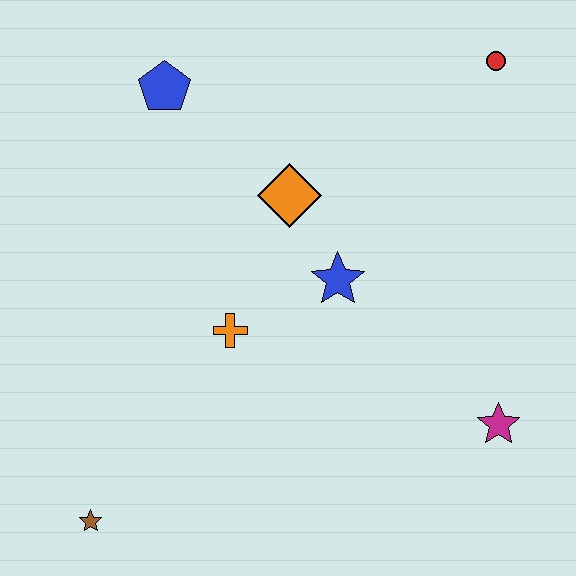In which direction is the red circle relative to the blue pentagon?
The red circle is to the right of the blue pentagon.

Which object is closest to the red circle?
The orange diamond is closest to the red circle.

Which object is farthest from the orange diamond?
The brown star is farthest from the orange diamond.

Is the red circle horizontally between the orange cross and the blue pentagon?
No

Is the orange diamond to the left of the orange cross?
No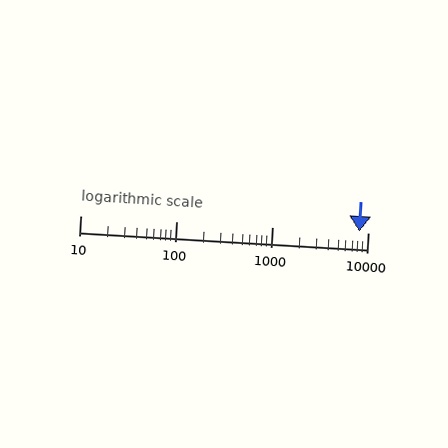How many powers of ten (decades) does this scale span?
The scale spans 3 decades, from 10 to 10000.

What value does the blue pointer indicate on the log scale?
The pointer indicates approximately 8200.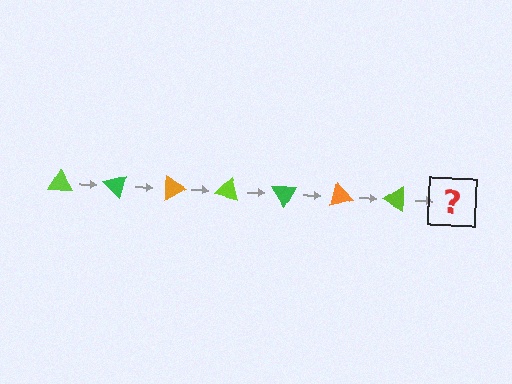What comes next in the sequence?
The next element should be a green triangle, rotated 315 degrees from the start.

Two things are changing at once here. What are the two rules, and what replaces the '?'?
The two rules are that it rotates 45 degrees each step and the color cycles through lime, green, and orange. The '?' should be a green triangle, rotated 315 degrees from the start.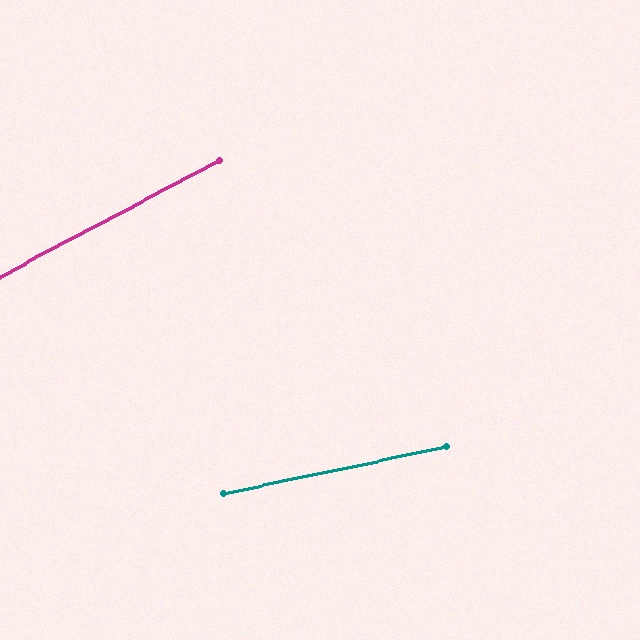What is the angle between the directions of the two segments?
Approximately 16 degrees.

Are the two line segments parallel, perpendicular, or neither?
Neither parallel nor perpendicular — they differ by about 16°.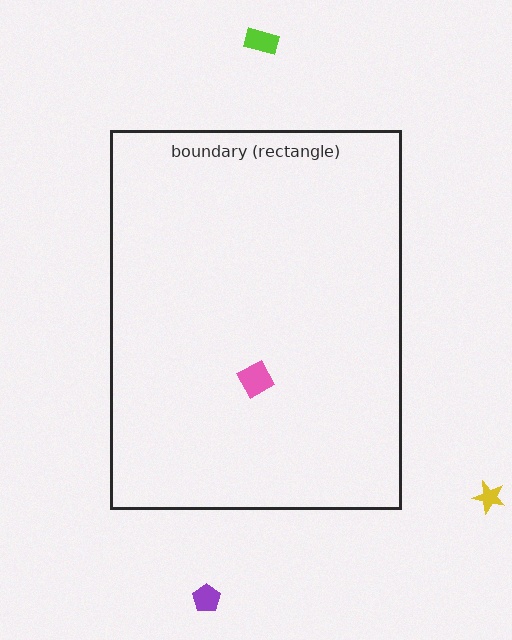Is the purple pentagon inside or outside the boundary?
Outside.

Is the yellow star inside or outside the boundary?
Outside.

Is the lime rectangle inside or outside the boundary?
Outside.